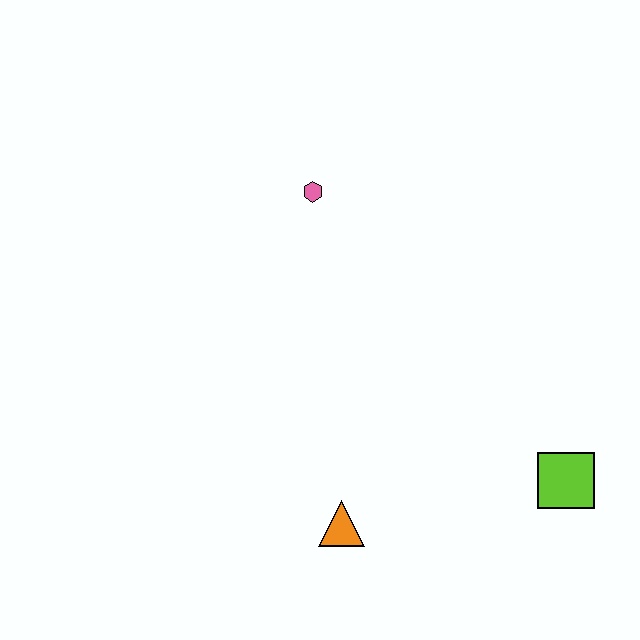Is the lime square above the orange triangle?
Yes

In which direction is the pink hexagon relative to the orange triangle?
The pink hexagon is above the orange triangle.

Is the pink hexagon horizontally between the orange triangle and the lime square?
No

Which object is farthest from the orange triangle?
The pink hexagon is farthest from the orange triangle.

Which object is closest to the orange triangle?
The lime square is closest to the orange triangle.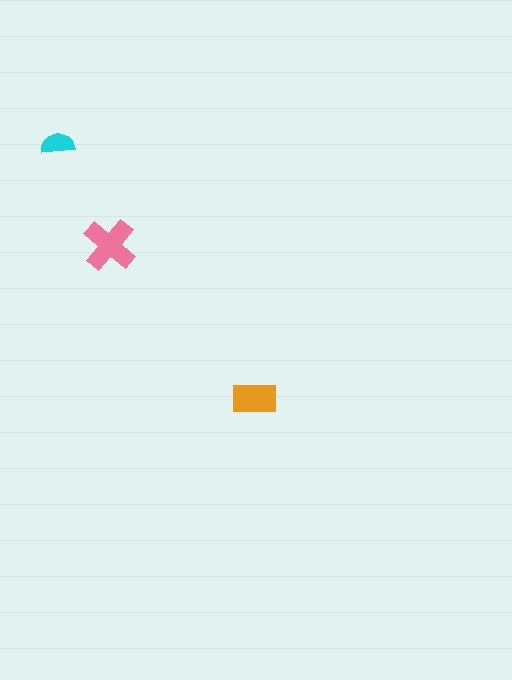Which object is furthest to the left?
The cyan semicircle is leftmost.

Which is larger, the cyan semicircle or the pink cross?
The pink cross.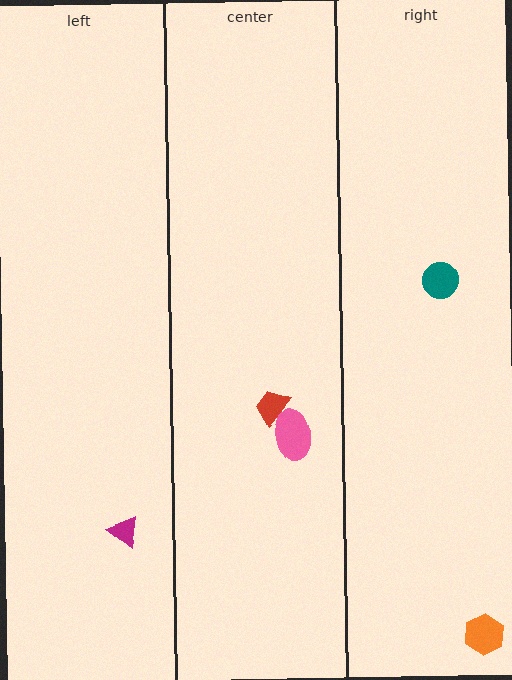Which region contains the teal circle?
The right region.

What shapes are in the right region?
The teal circle, the orange hexagon.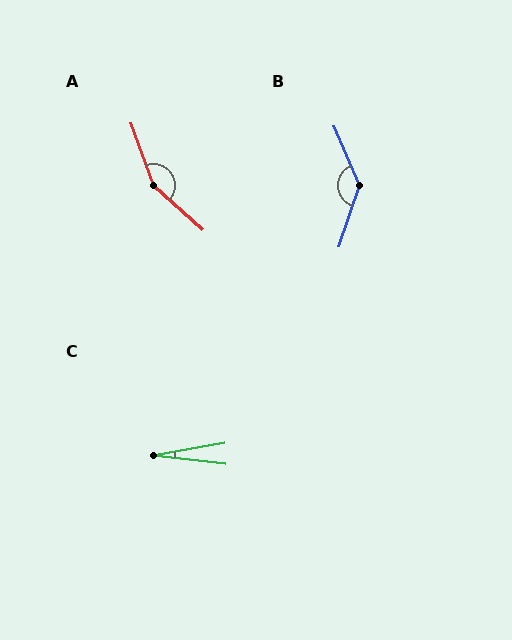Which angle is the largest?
A, at approximately 152 degrees.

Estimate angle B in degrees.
Approximately 139 degrees.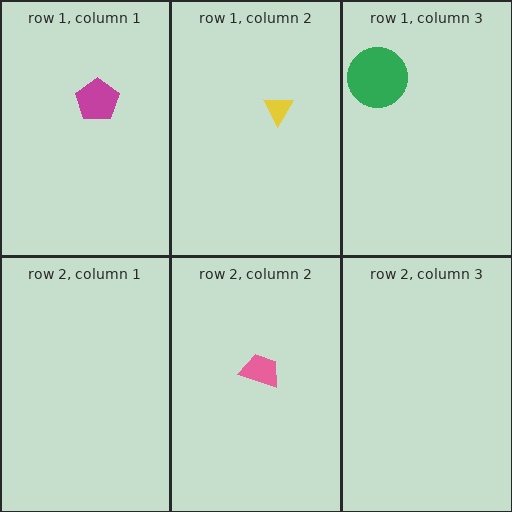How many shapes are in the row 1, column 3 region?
1.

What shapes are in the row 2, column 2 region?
The pink trapezoid.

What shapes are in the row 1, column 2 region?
The yellow triangle.